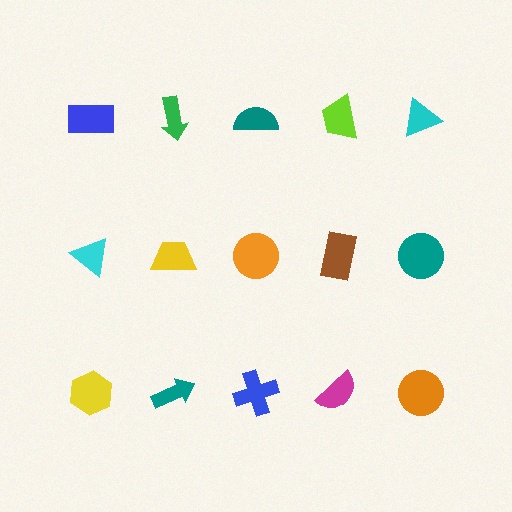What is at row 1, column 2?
A green arrow.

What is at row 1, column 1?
A blue rectangle.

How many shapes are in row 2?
5 shapes.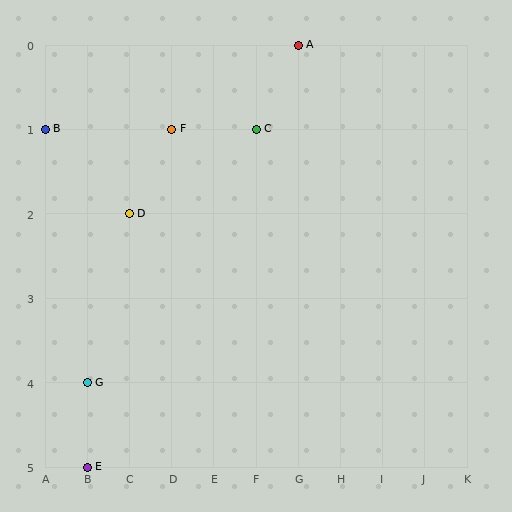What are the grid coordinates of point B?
Point B is at grid coordinates (A, 1).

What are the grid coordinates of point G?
Point G is at grid coordinates (B, 4).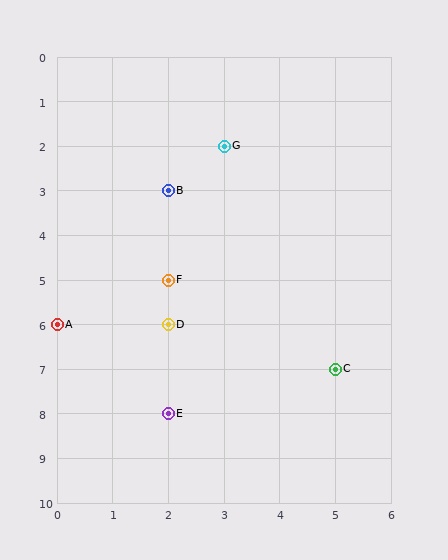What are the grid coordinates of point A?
Point A is at grid coordinates (0, 6).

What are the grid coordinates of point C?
Point C is at grid coordinates (5, 7).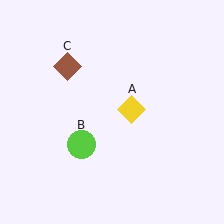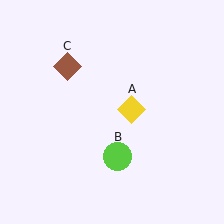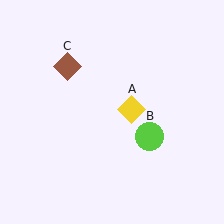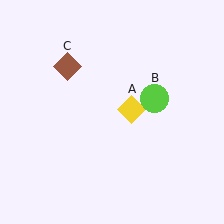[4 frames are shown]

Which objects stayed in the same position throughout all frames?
Yellow diamond (object A) and brown diamond (object C) remained stationary.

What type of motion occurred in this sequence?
The lime circle (object B) rotated counterclockwise around the center of the scene.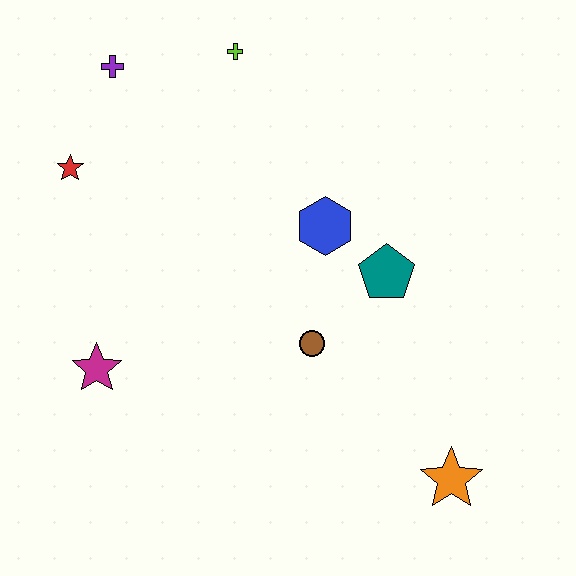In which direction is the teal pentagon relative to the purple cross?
The teal pentagon is to the right of the purple cross.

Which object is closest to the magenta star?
The red star is closest to the magenta star.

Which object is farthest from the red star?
The orange star is farthest from the red star.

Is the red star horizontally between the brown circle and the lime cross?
No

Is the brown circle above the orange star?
Yes